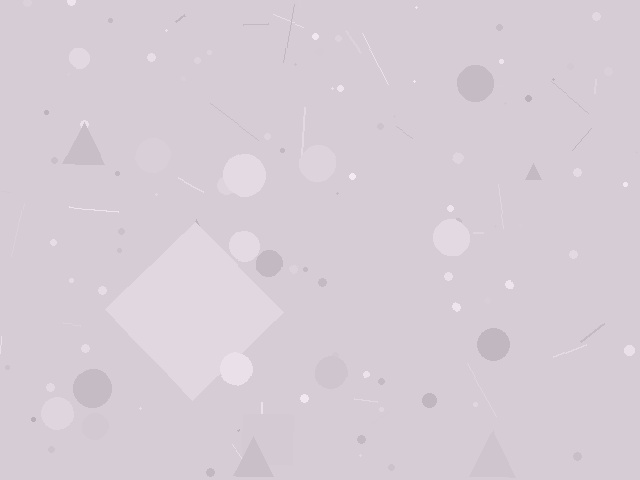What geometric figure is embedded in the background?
A diamond is embedded in the background.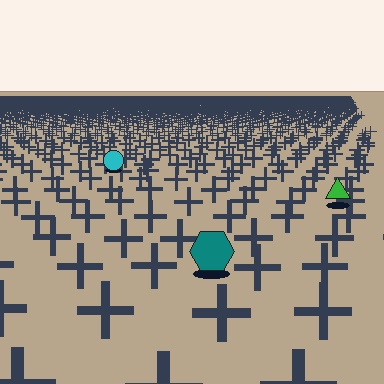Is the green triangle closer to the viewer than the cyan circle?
Yes. The green triangle is closer — you can tell from the texture gradient: the ground texture is coarser near it.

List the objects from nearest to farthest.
From nearest to farthest: the teal hexagon, the green triangle, the cyan circle.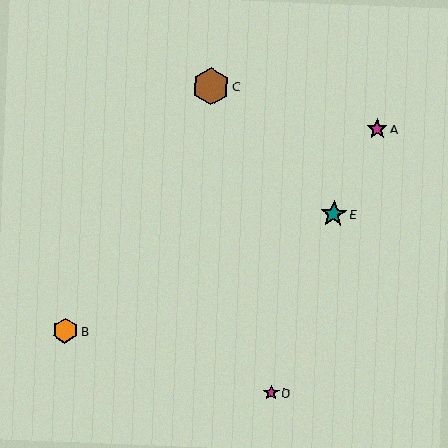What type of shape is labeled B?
Shape B is an orange hexagon.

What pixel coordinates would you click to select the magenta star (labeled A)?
Click at (377, 129) to select the magenta star A.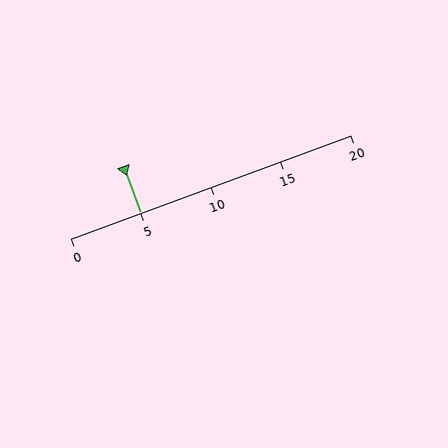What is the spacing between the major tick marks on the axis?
The major ticks are spaced 5 apart.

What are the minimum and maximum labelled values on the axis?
The axis runs from 0 to 20.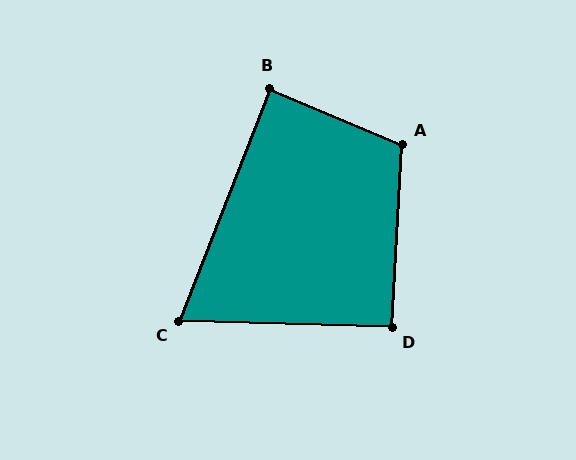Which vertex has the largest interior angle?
A, at approximately 110 degrees.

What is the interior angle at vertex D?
Approximately 92 degrees (approximately right).